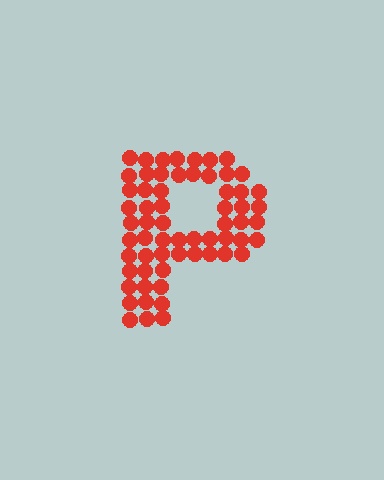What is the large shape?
The large shape is the letter P.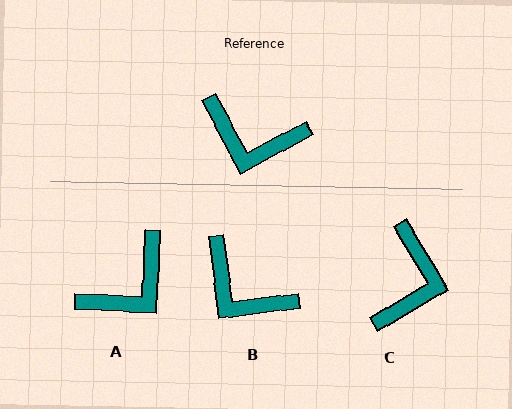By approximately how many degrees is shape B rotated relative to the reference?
Approximately 21 degrees clockwise.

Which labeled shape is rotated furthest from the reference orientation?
C, about 92 degrees away.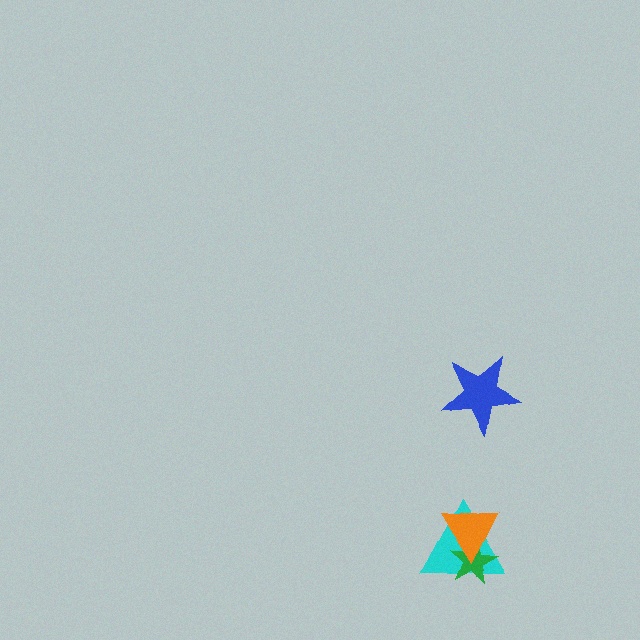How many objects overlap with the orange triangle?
2 objects overlap with the orange triangle.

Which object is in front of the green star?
The orange triangle is in front of the green star.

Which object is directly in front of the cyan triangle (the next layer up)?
The green star is directly in front of the cyan triangle.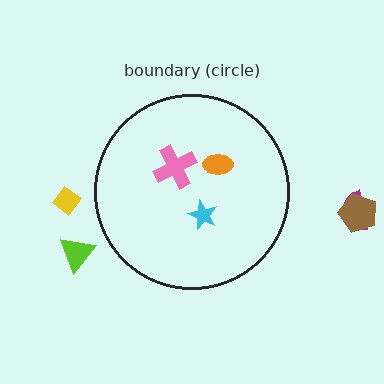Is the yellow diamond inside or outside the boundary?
Outside.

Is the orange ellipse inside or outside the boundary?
Inside.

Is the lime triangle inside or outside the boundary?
Outside.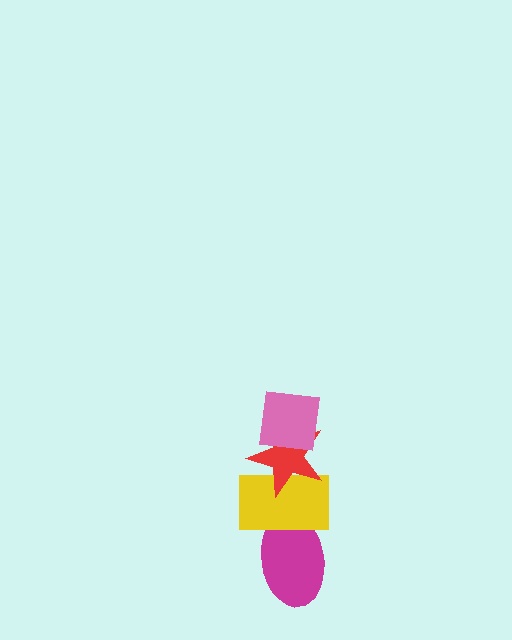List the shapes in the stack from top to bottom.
From top to bottom: the pink square, the red star, the yellow rectangle, the magenta ellipse.